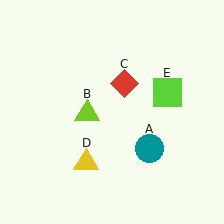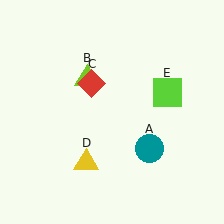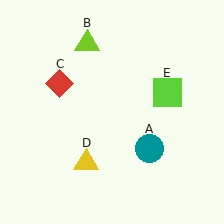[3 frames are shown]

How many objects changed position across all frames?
2 objects changed position: lime triangle (object B), red diamond (object C).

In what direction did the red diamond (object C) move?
The red diamond (object C) moved left.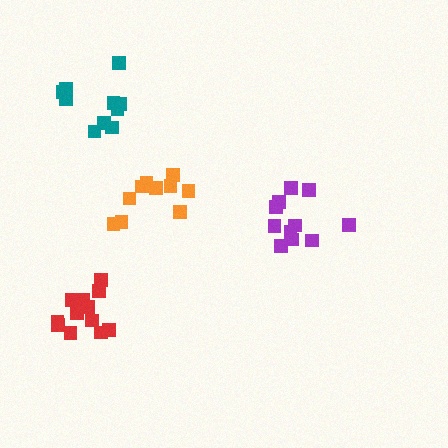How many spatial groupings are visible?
There are 4 spatial groupings.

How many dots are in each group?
Group 1: 10 dots, Group 2: 12 dots, Group 3: 11 dots, Group 4: 10 dots (43 total).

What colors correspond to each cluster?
The clusters are colored: orange, red, purple, teal.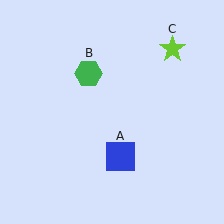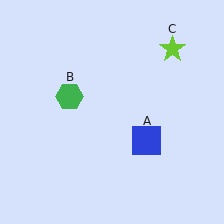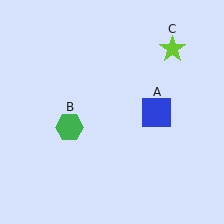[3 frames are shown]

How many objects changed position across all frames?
2 objects changed position: blue square (object A), green hexagon (object B).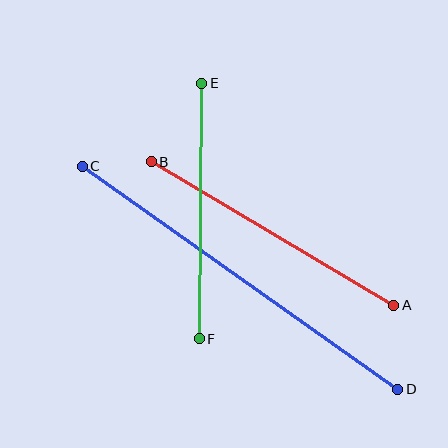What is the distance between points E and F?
The distance is approximately 255 pixels.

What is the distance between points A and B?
The distance is approximately 282 pixels.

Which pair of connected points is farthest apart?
Points C and D are farthest apart.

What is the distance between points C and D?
The distance is approximately 386 pixels.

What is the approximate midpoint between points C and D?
The midpoint is at approximately (240, 278) pixels.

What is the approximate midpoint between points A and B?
The midpoint is at approximately (272, 234) pixels.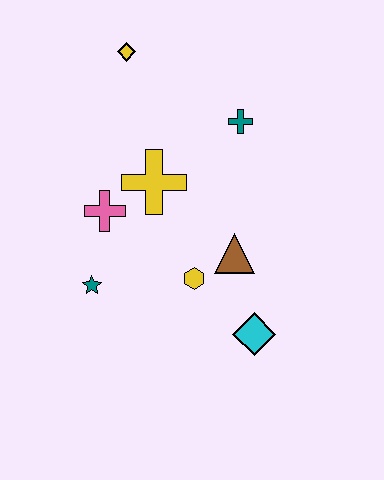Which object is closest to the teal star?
The pink cross is closest to the teal star.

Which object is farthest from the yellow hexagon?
The yellow diamond is farthest from the yellow hexagon.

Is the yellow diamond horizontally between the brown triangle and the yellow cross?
No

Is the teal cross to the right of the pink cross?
Yes